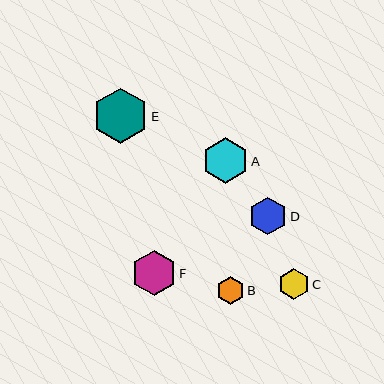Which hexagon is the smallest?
Hexagon B is the smallest with a size of approximately 27 pixels.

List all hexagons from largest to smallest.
From largest to smallest: E, A, F, D, C, B.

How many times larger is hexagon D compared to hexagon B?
Hexagon D is approximately 1.4 times the size of hexagon B.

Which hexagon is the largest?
Hexagon E is the largest with a size of approximately 56 pixels.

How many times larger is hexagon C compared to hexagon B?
Hexagon C is approximately 1.1 times the size of hexagon B.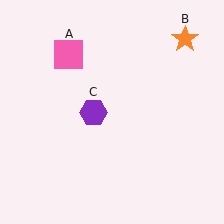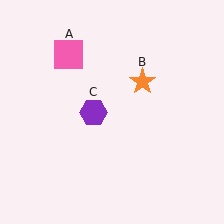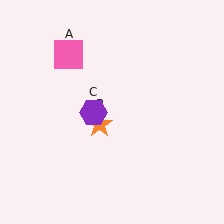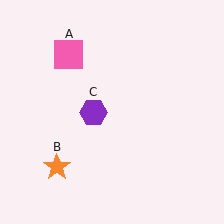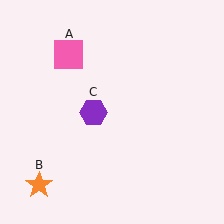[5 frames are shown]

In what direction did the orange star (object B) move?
The orange star (object B) moved down and to the left.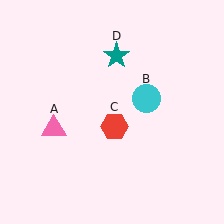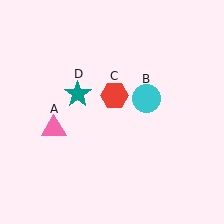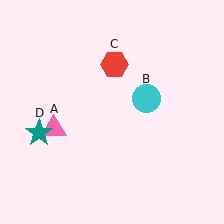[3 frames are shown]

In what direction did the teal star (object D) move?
The teal star (object D) moved down and to the left.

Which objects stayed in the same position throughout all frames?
Pink triangle (object A) and cyan circle (object B) remained stationary.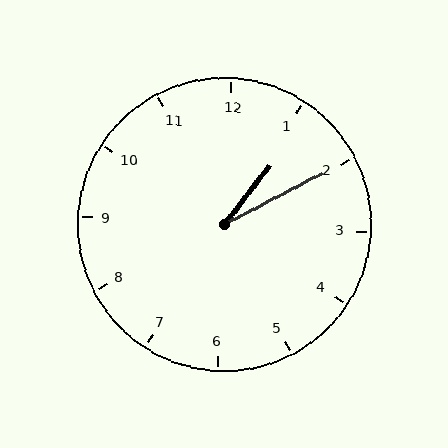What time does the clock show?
1:10.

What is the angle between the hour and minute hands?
Approximately 25 degrees.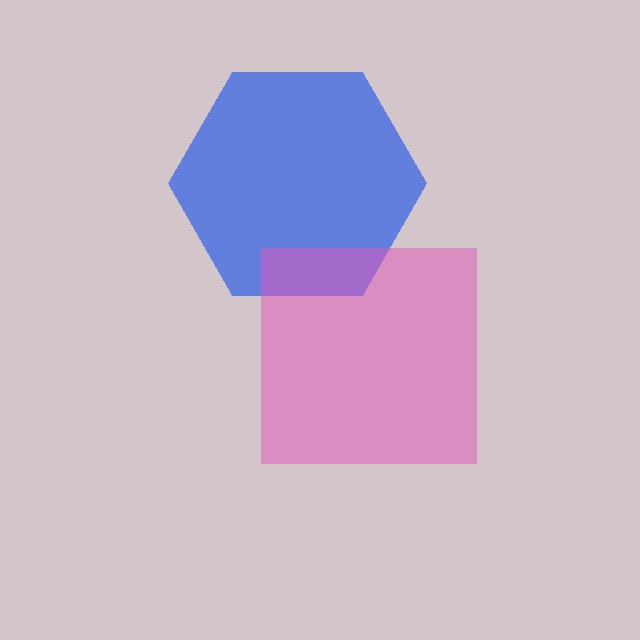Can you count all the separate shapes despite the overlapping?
Yes, there are 2 separate shapes.